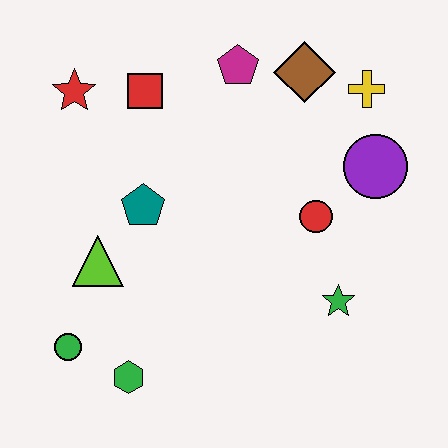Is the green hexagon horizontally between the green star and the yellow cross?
No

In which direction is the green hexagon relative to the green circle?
The green hexagon is to the right of the green circle.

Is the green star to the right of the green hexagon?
Yes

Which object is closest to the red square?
The red star is closest to the red square.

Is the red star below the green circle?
No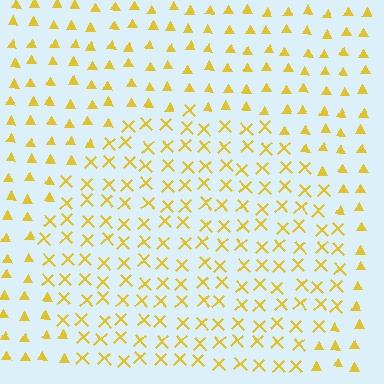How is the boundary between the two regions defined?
The boundary is defined by a change in element shape: X marks inside vs. triangles outside. All elements share the same color and spacing.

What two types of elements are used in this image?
The image uses X marks inside the circle region and triangles outside it.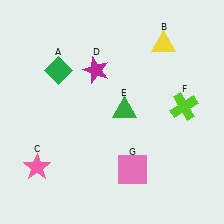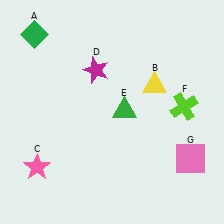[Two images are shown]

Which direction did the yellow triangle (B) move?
The yellow triangle (B) moved down.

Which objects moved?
The objects that moved are: the green diamond (A), the yellow triangle (B), the pink square (G).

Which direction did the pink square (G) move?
The pink square (G) moved right.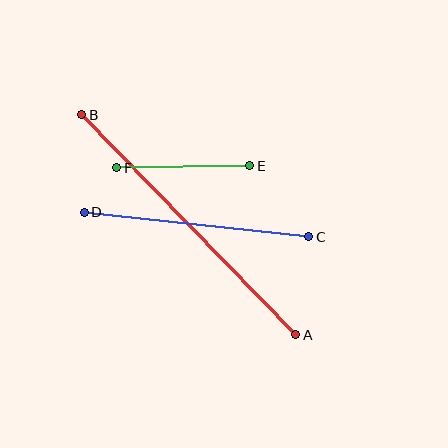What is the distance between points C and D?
The distance is approximately 226 pixels.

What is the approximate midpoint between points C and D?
The midpoint is at approximately (196, 225) pixels.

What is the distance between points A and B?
The distance is approximately 307 pixels.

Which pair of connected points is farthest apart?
Points A and B are farthest apart.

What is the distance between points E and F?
The distance is approximately 133 pixels.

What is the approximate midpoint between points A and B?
The midpoint is at approximately (189, 225) pixels.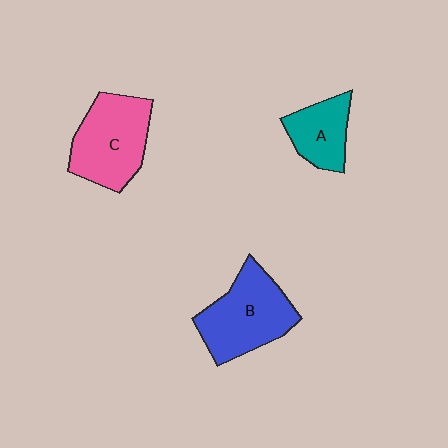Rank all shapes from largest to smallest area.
From largest to smallest: B (blue), C (pink), A (teal).